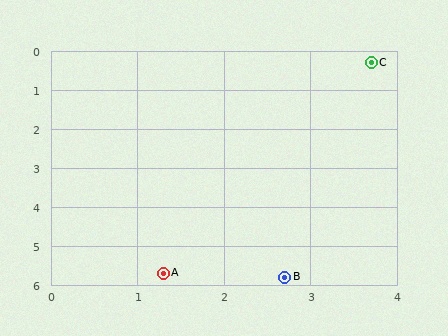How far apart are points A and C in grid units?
Points A and C are about 5.9 grid units apart.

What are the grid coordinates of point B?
Point B is at approximately (2.7, 5.8).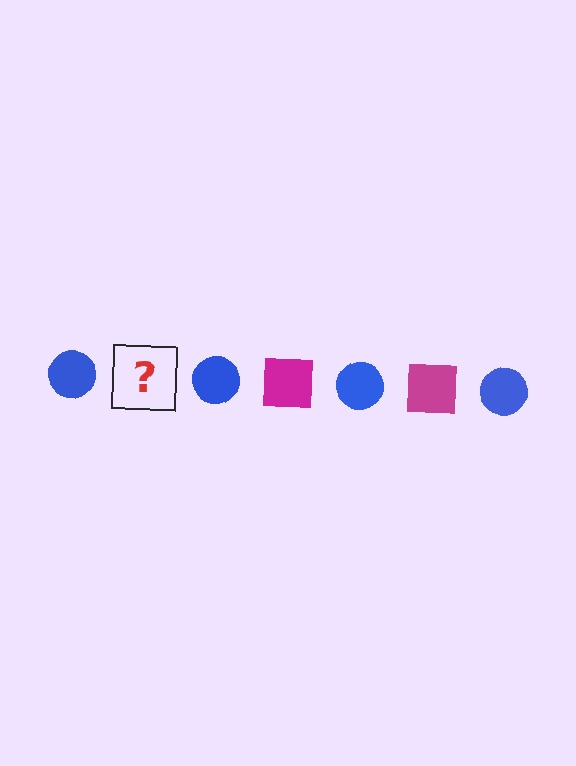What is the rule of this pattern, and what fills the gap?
The rule is that the pattern alternates between blue circle and magenta square. The gap should be filled with a magenta square.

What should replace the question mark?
The question mark should be replaced with a magenta square.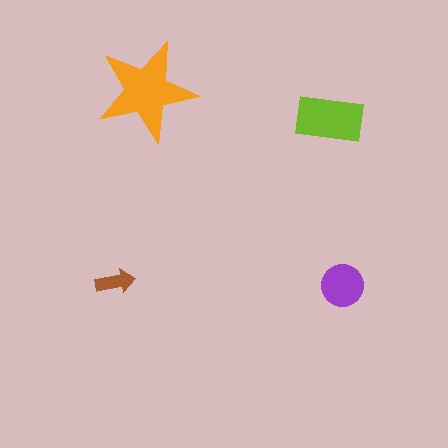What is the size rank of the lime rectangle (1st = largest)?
2nd.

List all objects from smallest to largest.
The brown arrow, the purple circle, the lime rectangle, the orange star.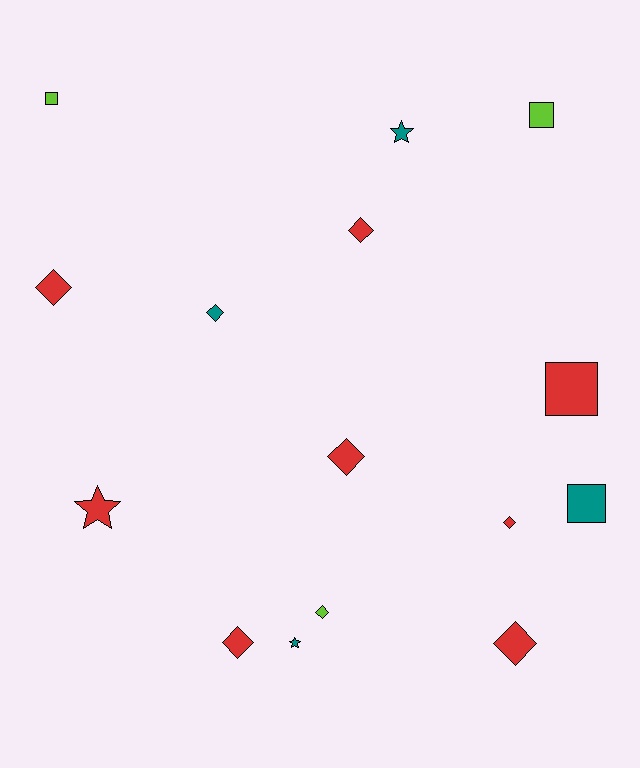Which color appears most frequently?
Red, with 8 objects.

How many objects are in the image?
There are 15 objects.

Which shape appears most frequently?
Diamond, with 8 objects.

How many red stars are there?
There is 1 red star.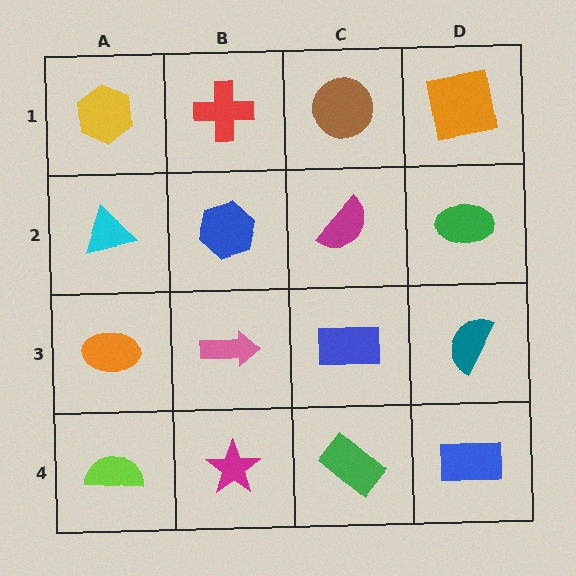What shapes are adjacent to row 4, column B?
A pink arrow (row 3, column B), a lime semicircle (row 4, column A), a green rectangle (row 4, column C).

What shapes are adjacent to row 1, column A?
A cyan triangle (row 2, column A), a red cross (row 1, column B).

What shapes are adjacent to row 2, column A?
A yellow hexagon (row 1, column A), an orange ellipse (row 3, column A), a blue hexagon (row 2, column B).